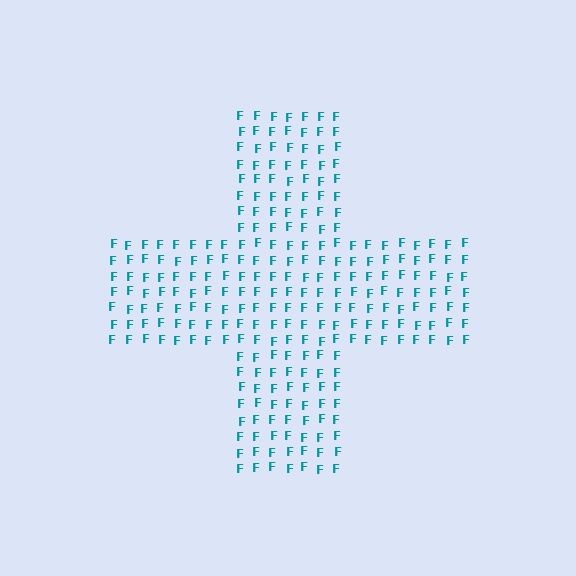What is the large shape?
The large shape is a cross.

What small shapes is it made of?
It is made of small letter F's.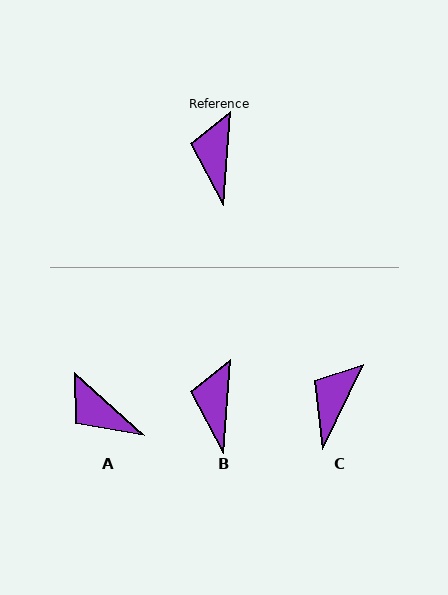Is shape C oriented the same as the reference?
No, it is off by about 22 degrees.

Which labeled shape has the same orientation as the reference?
B.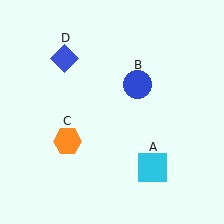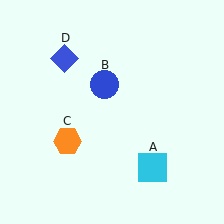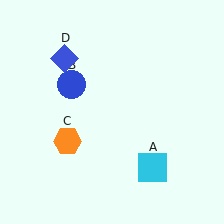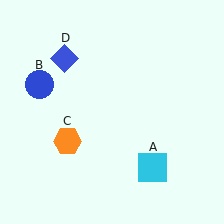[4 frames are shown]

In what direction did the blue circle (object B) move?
The blue circle (object B) moved left.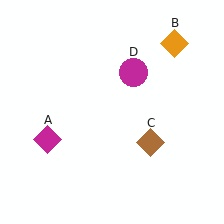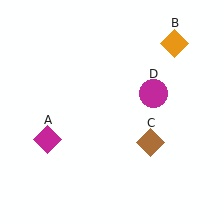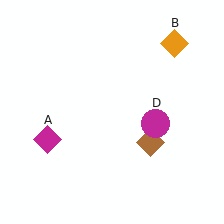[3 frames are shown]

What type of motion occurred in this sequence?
The magenta circle (object D) rotated clockwise around the center of the scene.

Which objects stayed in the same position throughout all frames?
Magenta diamond (object A) and orange diamond (object B) and brown diamond (object C) remained stationary.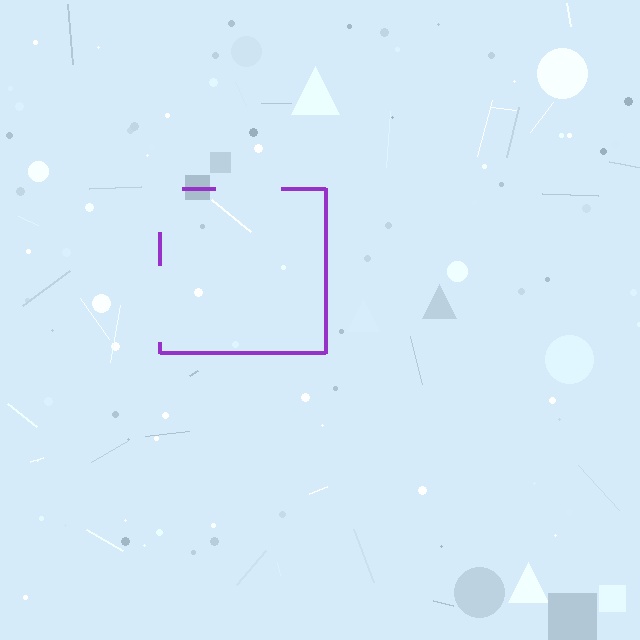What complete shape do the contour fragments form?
The contour fragments form a square.